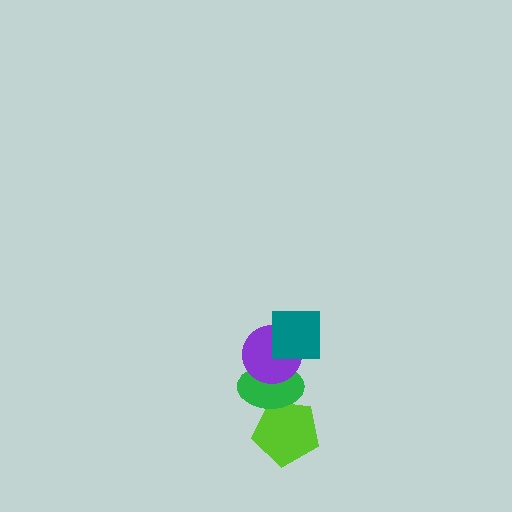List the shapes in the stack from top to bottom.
From top to bottom: the teal square, the purple circle, the green ellipse, the lime pentagon.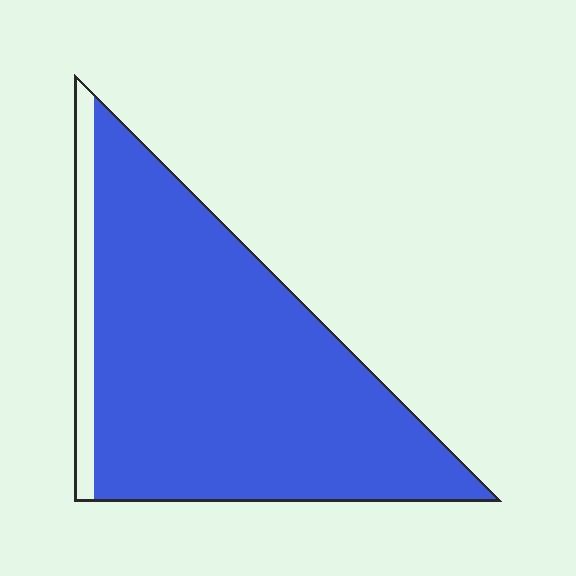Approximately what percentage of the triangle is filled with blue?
Approximately 90%.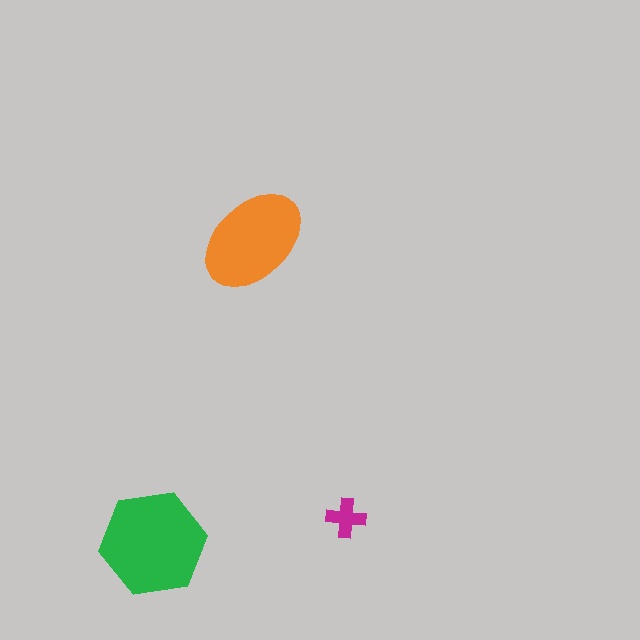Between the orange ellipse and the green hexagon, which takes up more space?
The green hexagon.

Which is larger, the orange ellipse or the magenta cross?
The orange ellipse.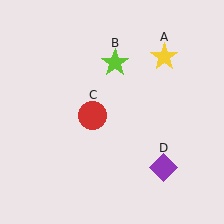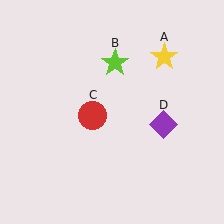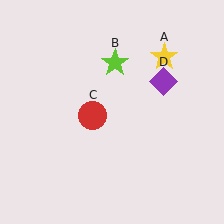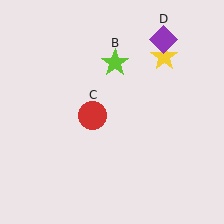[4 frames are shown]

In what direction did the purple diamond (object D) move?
The purple diamond (object D) moved up.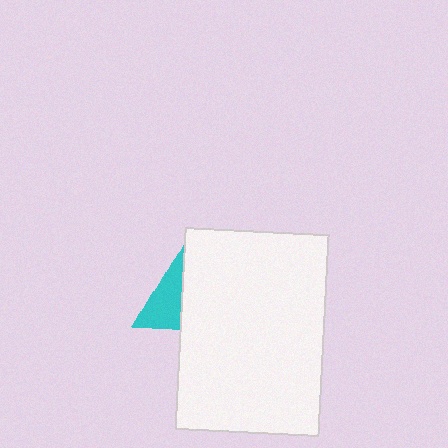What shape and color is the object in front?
The object in front is a white rectangle.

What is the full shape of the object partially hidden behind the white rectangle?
The partially hidden object is a cyan triangle.